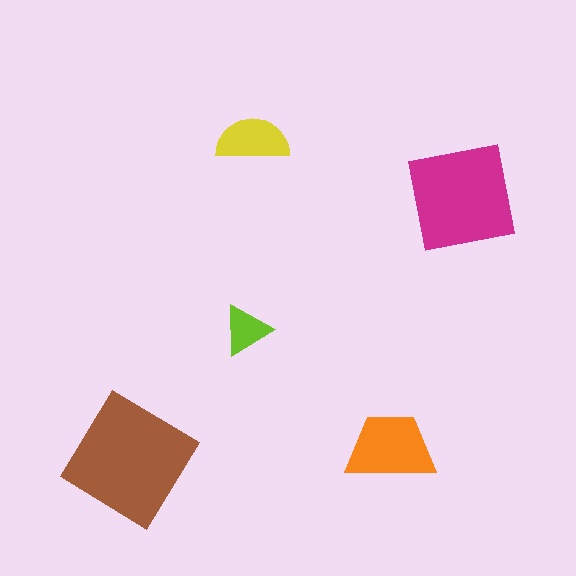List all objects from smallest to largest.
The lime triangle, the yellow semicircle, the orange trapezoid, the magenta square, the brown diamond.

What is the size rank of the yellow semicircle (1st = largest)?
4th.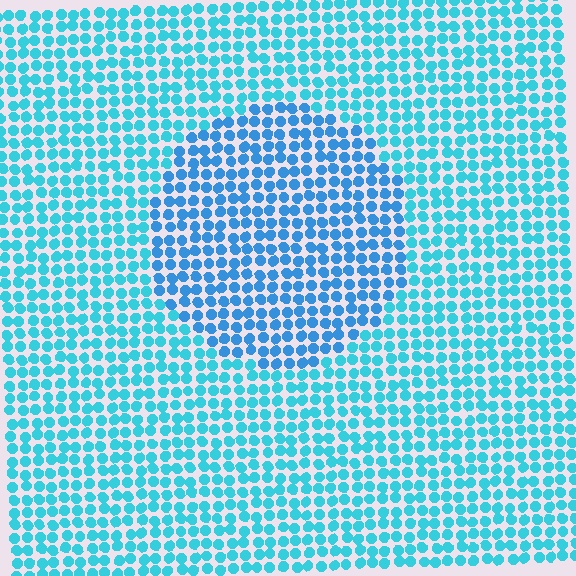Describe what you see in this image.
The image is filled with small cyan elements in a uniform arrangement. A circle-shaped region is visible where the elements are tinted to a slightly different hue, forming a subtle color boundary.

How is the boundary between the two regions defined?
The boundary is defined purely by a slight shift in hue (about 22 degrees). Spacing, size, and orientation are identical on both sides.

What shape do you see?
I see a circle.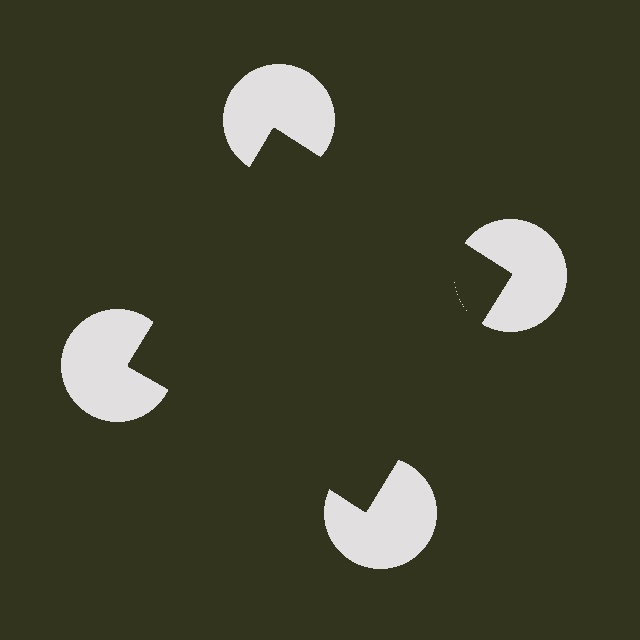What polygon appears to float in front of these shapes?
An illusory square — its edges are inferred from the aligned wedge cuts in the pac-man discs, not physically drawn.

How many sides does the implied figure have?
4 sides.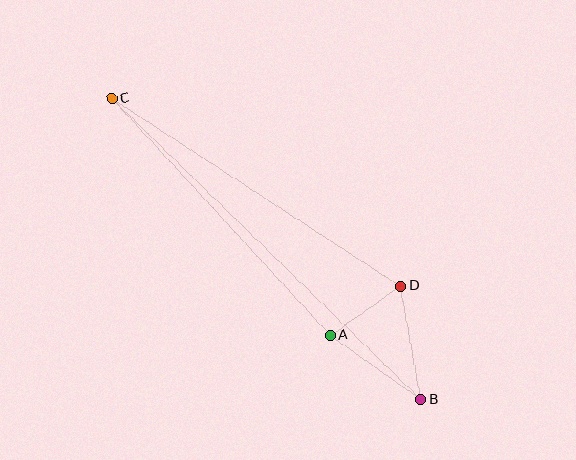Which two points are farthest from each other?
Points B and C are farthest from each other.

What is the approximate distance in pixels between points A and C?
The distance between A and C is approximately 322 pixels.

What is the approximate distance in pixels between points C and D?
The distance between C and D is approximately 344 pixels.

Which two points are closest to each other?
Points A and D are closest to each other.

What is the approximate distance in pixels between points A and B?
The distance between A and B is approximately 111 pixels.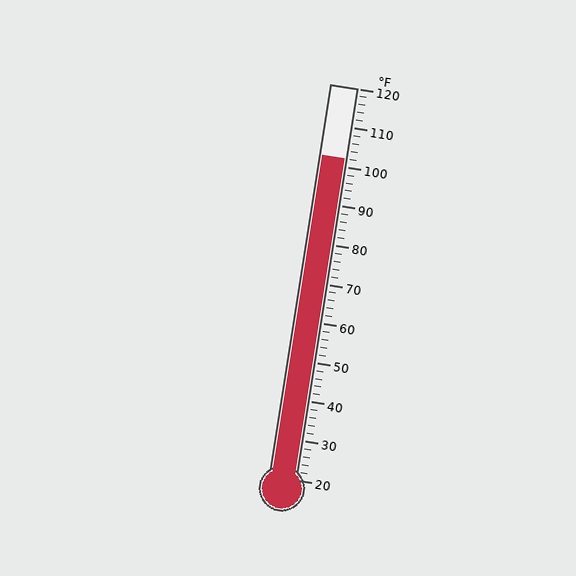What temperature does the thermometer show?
The thermometer shows approximately 102°F.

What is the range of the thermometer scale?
The thermometer scale ranges from 20°F to 120°F.